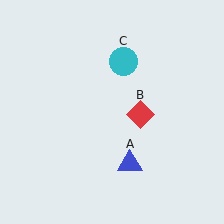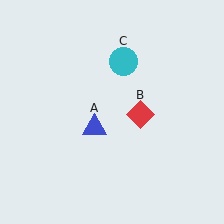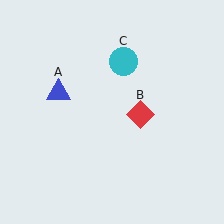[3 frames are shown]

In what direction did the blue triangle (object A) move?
The blue triangle (object A) moved up and to the left.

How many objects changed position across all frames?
1 object changed position: blue triangle (object A).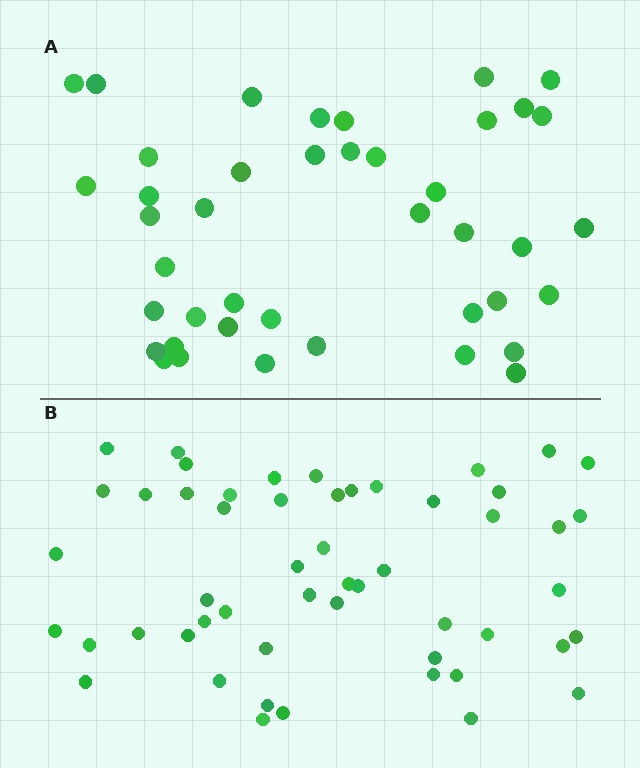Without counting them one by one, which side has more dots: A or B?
Region B (the bottom region) has more dots.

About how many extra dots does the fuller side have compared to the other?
Region B has roughly 12 or so more dots than region A.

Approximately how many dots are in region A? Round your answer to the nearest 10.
About 40 dots. (The exact count is 42, which rounds to 40.)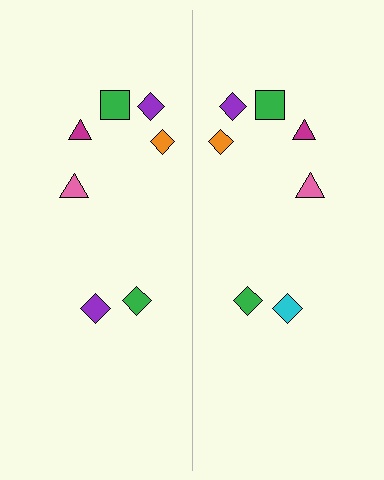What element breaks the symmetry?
The cyan diamond on the right side breaks the symmetry — its mirror counterpart is purple.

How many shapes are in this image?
There are 14 shapes in this image.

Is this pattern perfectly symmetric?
No, the pattern is not perfectly symmetric. The cyan diamond on the right side breaks the symmetry — its mirror counterpart is purple.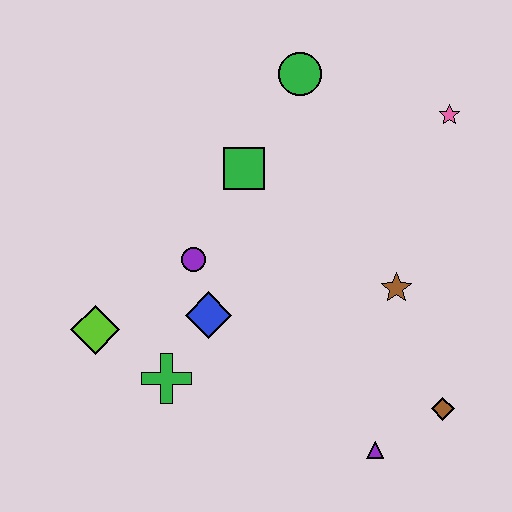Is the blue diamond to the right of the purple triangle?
No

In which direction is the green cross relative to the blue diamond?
The green cross is below the blue diamond.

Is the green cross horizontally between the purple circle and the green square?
No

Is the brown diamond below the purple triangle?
No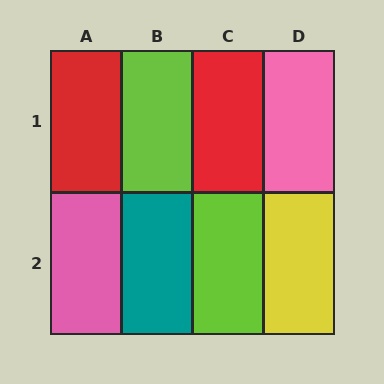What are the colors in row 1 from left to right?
Red, lime, red, pink.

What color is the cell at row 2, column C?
Lime.